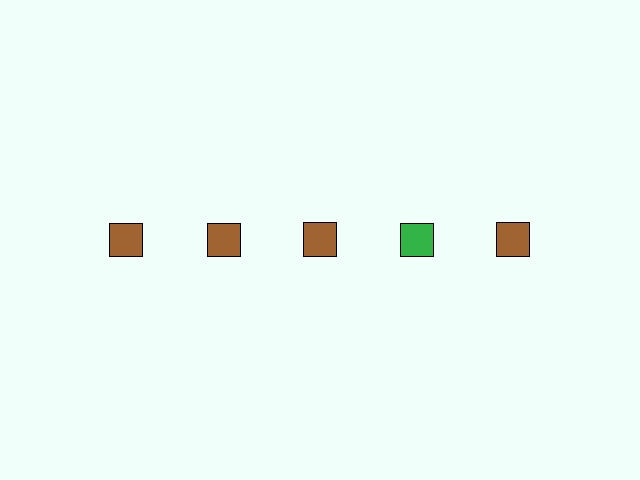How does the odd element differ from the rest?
It has a different color: green instead of brown.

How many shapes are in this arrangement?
There are 5 shapes arranged in a grid pattern.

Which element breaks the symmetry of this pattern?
The green square in the top row, second from right column breaks the symmetry. All other shapes are brown squares.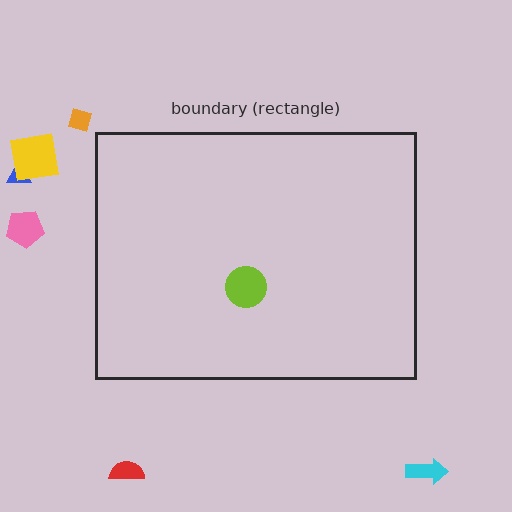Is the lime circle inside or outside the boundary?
Inside.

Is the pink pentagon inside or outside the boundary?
Outside.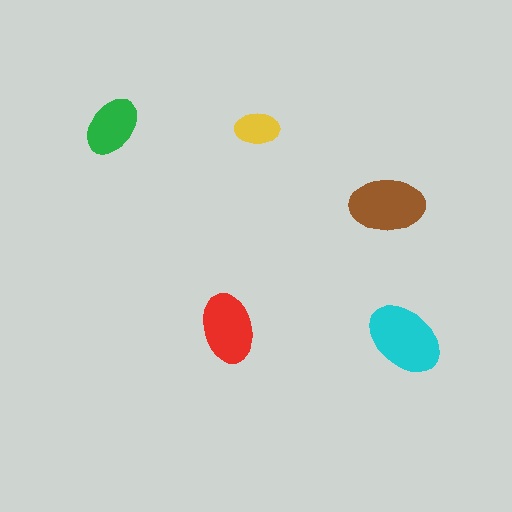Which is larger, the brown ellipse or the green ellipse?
The brown one.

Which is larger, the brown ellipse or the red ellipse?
The brown one.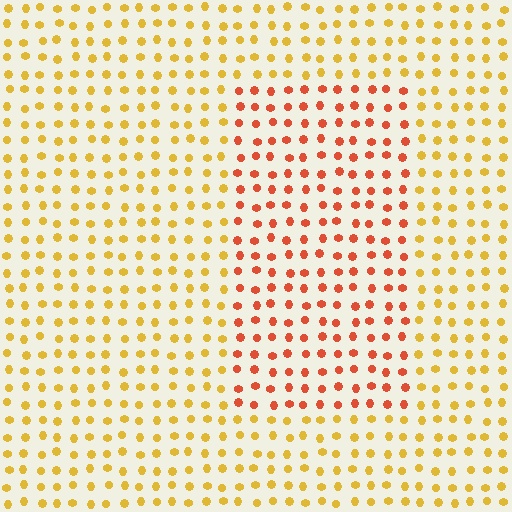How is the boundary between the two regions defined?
The boundary is defined purely by a slight shift in hue (about 38 degrees). Spacing, size, and orientation are identical on both sides.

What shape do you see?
I see a rectangle.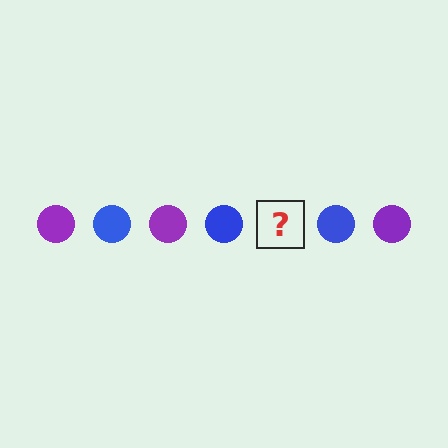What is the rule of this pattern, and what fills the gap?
The rule is that the pattern cycles through purple, blue circles. The gap should be filled with a purple circle.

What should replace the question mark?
The question mark should be replaced with a purple circle.